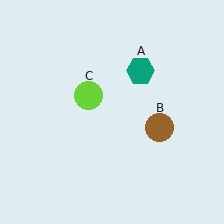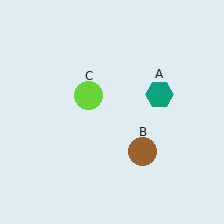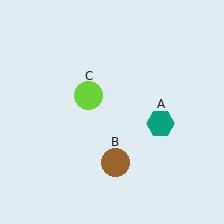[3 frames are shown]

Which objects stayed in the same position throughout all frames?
Lime circle (object C) remained stationary.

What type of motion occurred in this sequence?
The teal hexagon (object A), brown circle (object B) rotated clockwise around the center of the scene.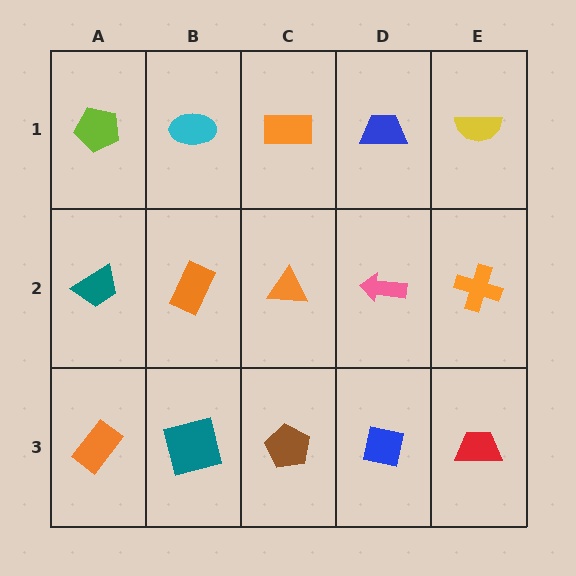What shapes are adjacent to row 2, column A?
A lime pentagon (row 1, column A), an orange rectangle (row 3, column A), an orange rectangle (row 2, column B).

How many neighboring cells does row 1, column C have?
3.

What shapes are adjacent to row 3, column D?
A pink arrow (row 2, column D), a brown pentagon (row 3, column C), a red trapezoid (row 3, column E).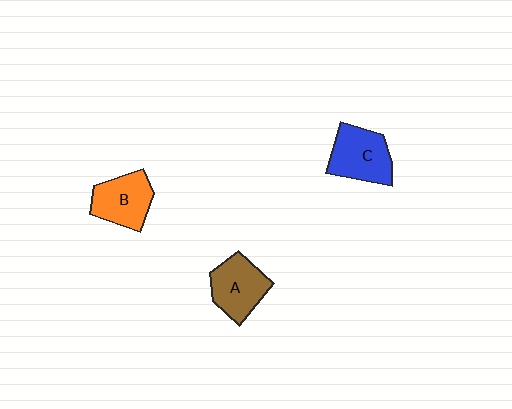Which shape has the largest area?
Shape C (blue).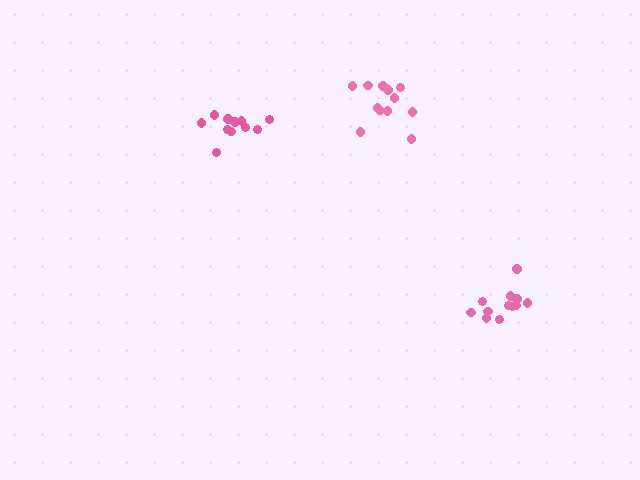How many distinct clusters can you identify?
There are 3 distinct clusters.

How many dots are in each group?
Group 1: 12 dots, Group 2: 11 dots, Group 3: 12 dots (35 total).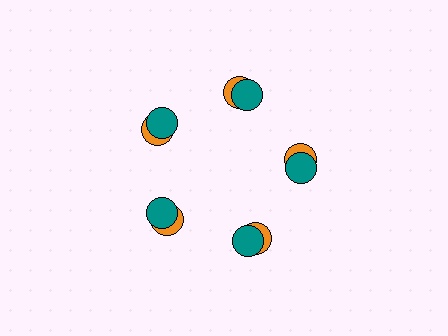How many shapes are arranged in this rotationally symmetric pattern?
There are 10 shapes, arranged in 5 groups of 2.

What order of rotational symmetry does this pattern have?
This pattern has 5-fold rotational symmetry.